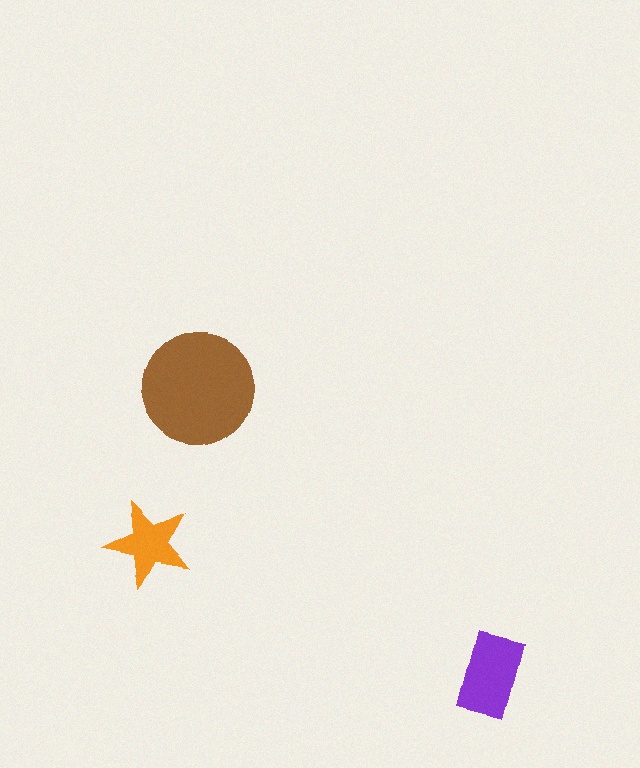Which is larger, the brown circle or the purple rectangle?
The brown circle.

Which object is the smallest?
The orange star.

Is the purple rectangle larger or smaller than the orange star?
Larger.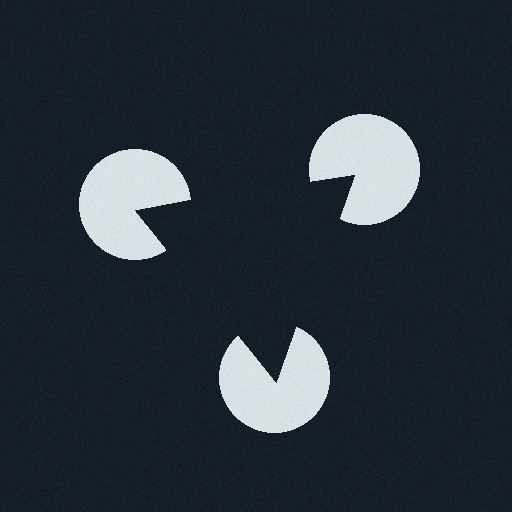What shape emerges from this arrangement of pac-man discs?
An illusory triangle — its edges are inferred from the aligned wedge cuts in the pac-man discs, not physically drawn.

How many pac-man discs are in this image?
There are 3 — one at each vertex of the illusory triangle.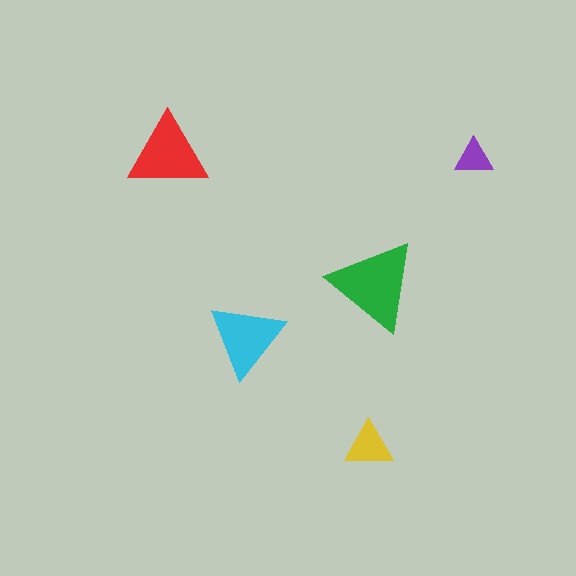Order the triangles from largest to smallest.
the green one, the red one, the cyan one, the yellow one, the purple one.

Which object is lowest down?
The yellow triangle is bottommost.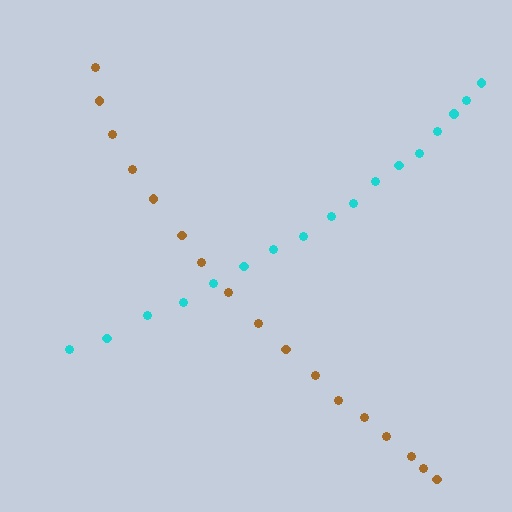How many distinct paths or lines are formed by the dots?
There are 2 distinct paths.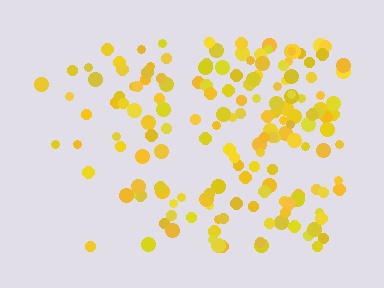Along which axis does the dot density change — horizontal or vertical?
Horizontal.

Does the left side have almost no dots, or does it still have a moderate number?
Still a moderate number, just noticeably fewer than the right.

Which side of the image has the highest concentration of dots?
The right.